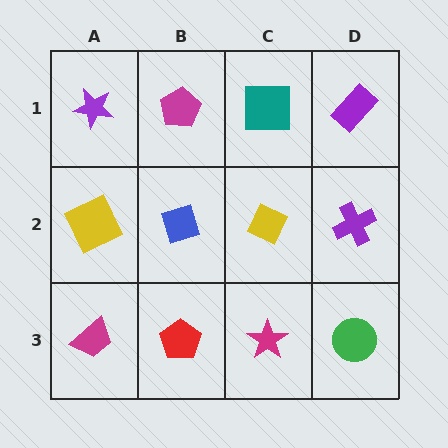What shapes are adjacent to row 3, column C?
A yellow diamond (row 2, column C), a red pentagon (row 3, column B), a green circle (row 3, column D).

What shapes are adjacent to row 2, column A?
A purple star (row 1, column A), a magenta trapezoid (row 3, column A), a blue diamond (row 2, column B).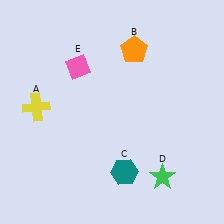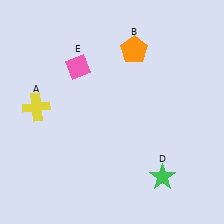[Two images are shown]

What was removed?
The teal hexagon (C) was removed in Image 2.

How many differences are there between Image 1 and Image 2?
There is 1 difference between the two images.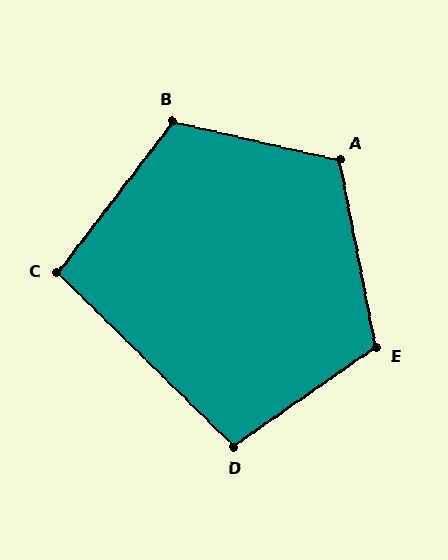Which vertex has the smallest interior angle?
C, at approximately 97 degrees.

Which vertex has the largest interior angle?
B, at approximately 114 degrees.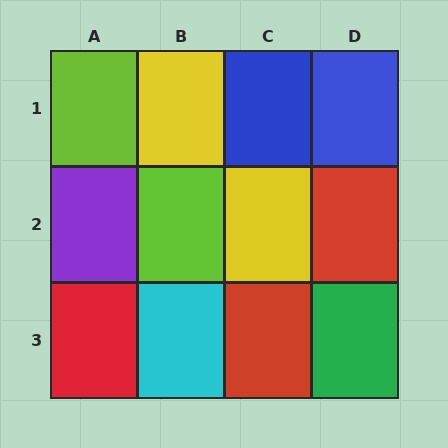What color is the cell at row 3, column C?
Red.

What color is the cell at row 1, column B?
Yellow.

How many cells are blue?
2 cells are blue.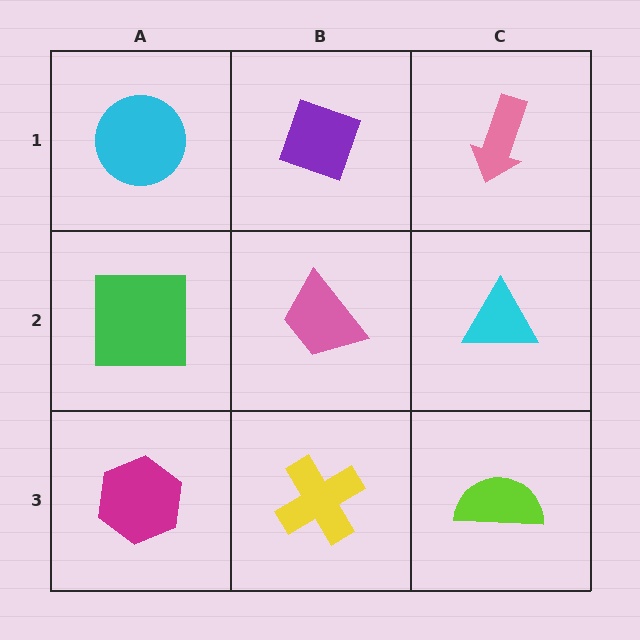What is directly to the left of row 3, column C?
A yellow cross.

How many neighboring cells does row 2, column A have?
3.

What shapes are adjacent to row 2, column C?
A pink arrow (row 1, column C), a lime semicircle (row 3, column C), a pink trapezoid (row 2, column B).